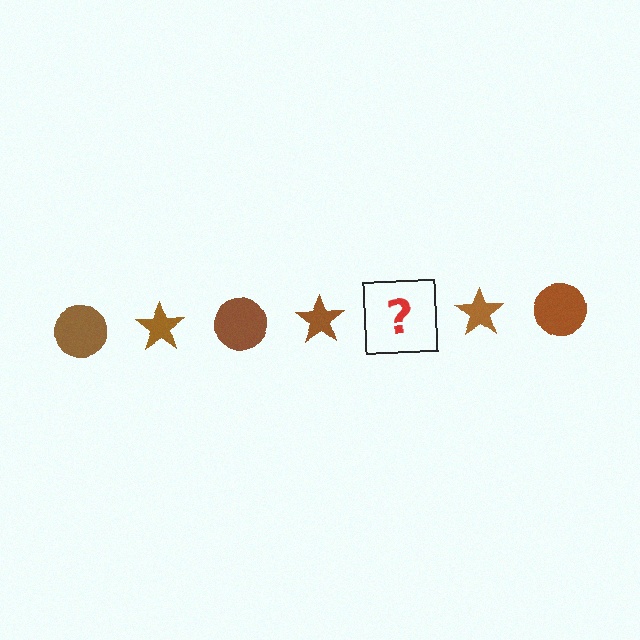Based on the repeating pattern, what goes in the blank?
The blank should be a brown circle.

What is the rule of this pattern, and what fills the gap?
The rule is that the pattern cycles through circle, star shapes in brown. The gap should be filled with a brown circle.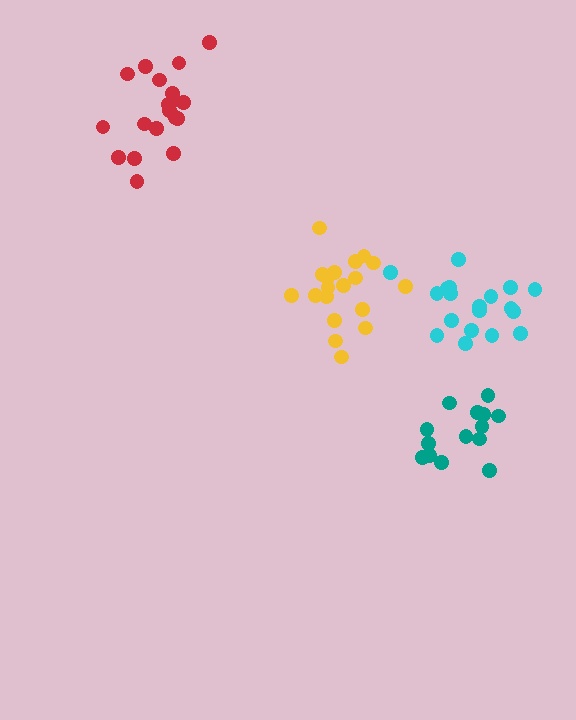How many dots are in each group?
Group 1: 19 dots, Group 2: 19 dots, Group 3: 19 dots, Group 4: 14 dots (71 total).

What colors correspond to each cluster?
The clusters are colored: red, yellow, cyan, teal.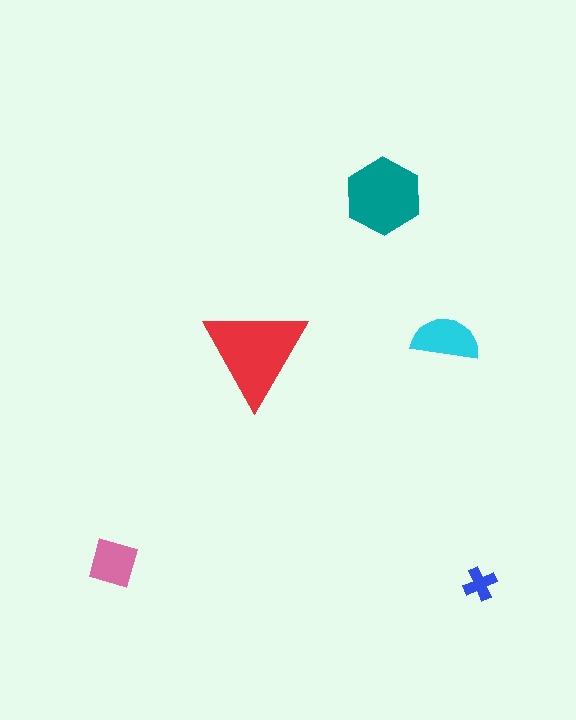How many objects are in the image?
There are 5 objects in the image.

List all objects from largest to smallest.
The red triangle, the teal hexagon, the cyan semicircle, the pink square, the blue cross.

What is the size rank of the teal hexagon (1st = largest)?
2nd.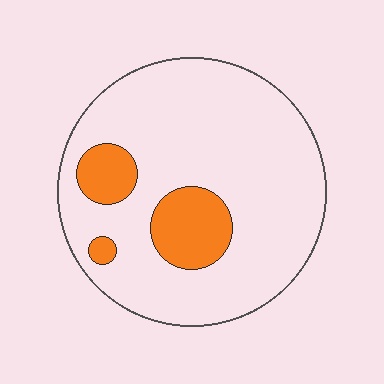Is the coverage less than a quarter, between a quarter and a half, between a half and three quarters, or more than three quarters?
Less than a quarter.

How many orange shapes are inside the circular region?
3.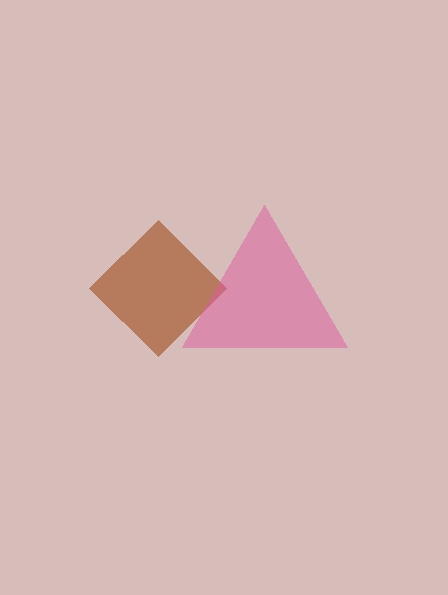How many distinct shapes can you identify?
There are 2 distinct shapes: a brown diamond, a pink triangle.